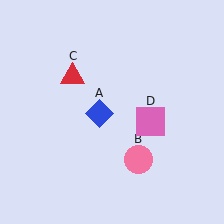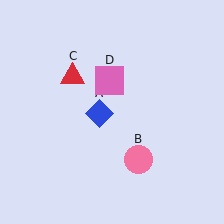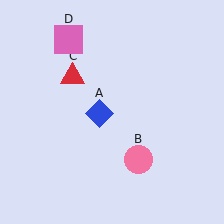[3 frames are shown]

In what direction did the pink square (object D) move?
The pink square (object D) moved up and to the left.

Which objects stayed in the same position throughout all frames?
Blue diamond (object A) and pink circle (object B) and red triangle (object C) remained stationary.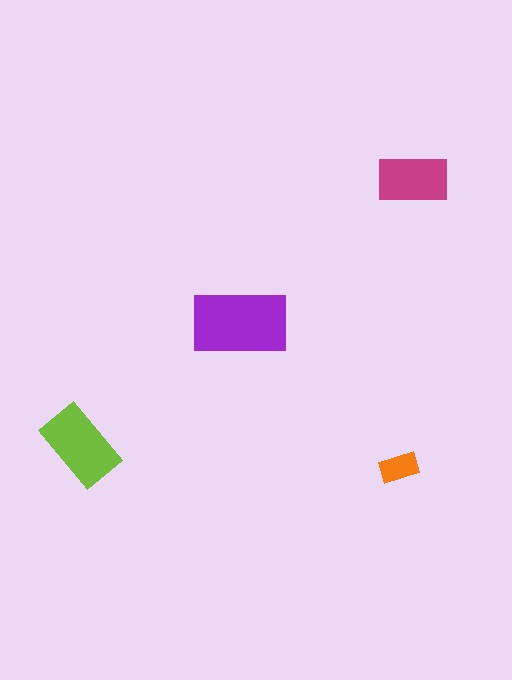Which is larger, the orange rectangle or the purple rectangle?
The purple one.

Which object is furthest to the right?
The magenta rectangle is rightmost.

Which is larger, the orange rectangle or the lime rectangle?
The lime one.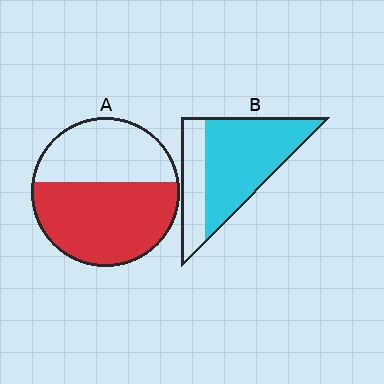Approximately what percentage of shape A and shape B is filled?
A is approximately 60% and B is approximately 70%.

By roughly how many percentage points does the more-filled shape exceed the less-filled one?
By roughly 10 percentage points (B over A).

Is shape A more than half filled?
Yes.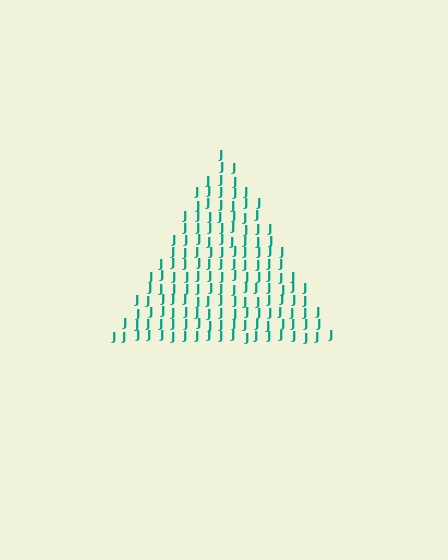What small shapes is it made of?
It is made of small letter J's.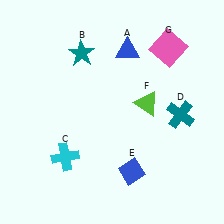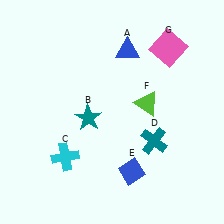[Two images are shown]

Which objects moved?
The objects that moved are: the teal star (B), the teal cross (D).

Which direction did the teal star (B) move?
The teal star (B) moved down.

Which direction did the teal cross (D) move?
The teal cross (D) moved left.